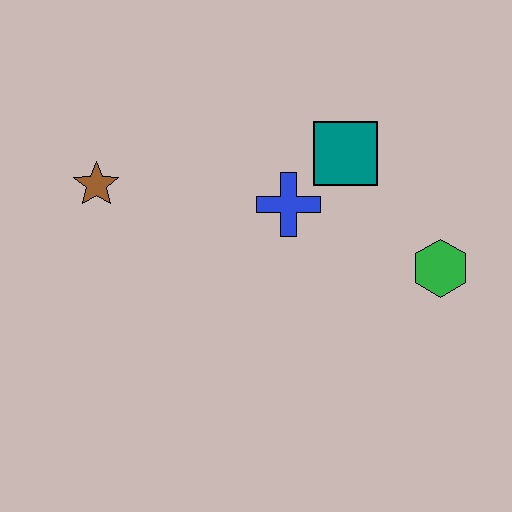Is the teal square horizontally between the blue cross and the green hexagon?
Yes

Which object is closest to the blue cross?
The teal square is closest to the blue cross.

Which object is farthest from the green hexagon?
The brown star is farthest from the green hexagon.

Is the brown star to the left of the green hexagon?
Yes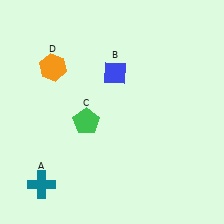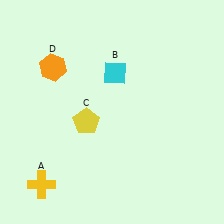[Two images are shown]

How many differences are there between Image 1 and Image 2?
There are 3 differences between the two images.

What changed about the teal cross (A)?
In Image 1, A is teal. In Image 2, it changed to yellow.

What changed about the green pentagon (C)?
In Image 1, C is green. In Image 2, it changed to yellow.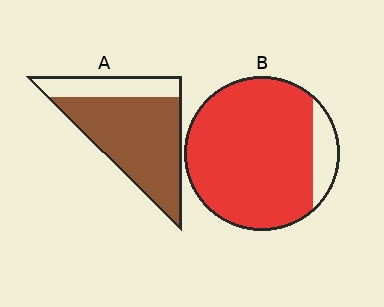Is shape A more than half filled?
Yes.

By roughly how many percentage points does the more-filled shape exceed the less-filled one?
By roughly 15 percentage points (B over A).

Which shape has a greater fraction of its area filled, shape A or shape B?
Shape B.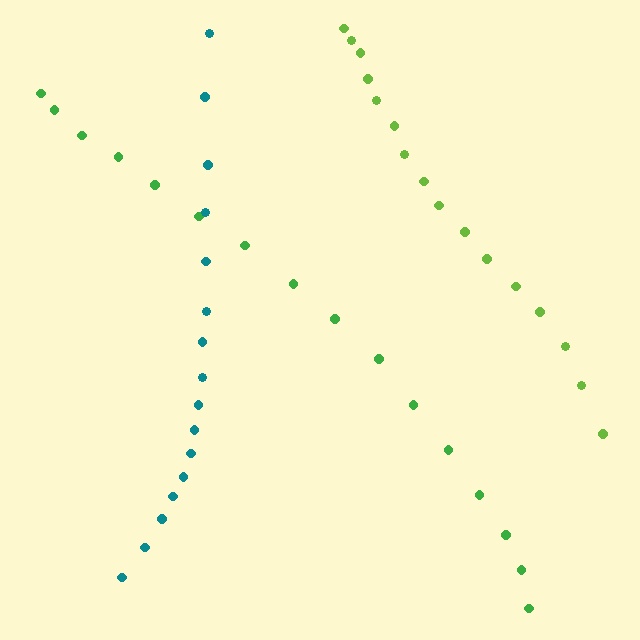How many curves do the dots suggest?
There are 3 distinct paths.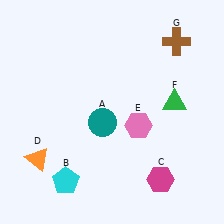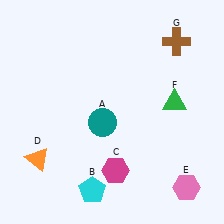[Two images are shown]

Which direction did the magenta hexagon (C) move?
The magenta hexagon (C) moved left.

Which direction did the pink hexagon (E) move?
The pink hexagon (E) moved down.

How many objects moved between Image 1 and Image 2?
3 objects moved between the two images.